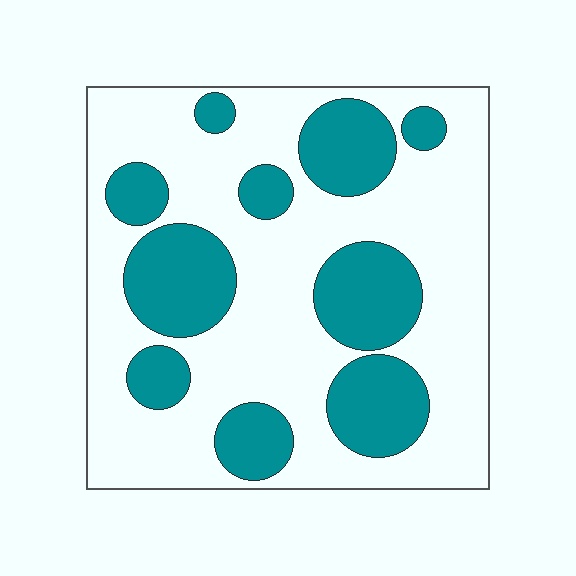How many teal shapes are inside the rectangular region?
10.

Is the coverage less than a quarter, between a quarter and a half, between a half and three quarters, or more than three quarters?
Between a quarter and a half.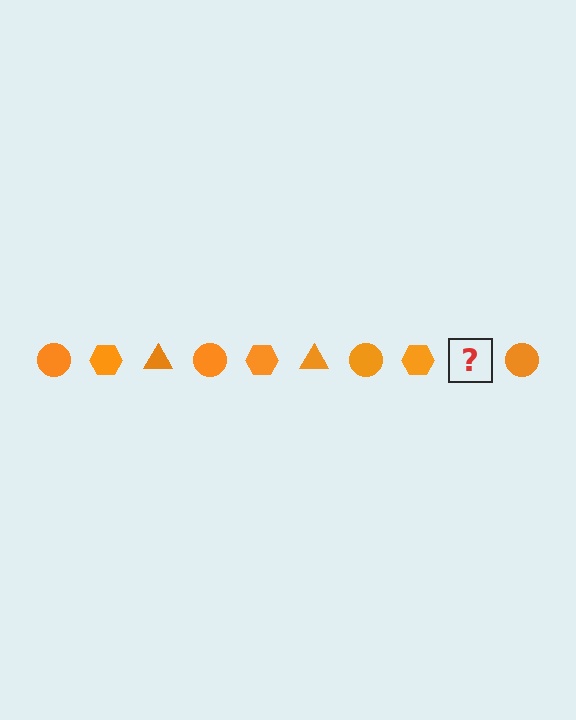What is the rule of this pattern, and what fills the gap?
The rule is that the pattern cycles through circle, hexagon, triangle shapes in orange. The gap should be filled with an orange triangle.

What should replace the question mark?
The question mark should be replaced with an orange triangle.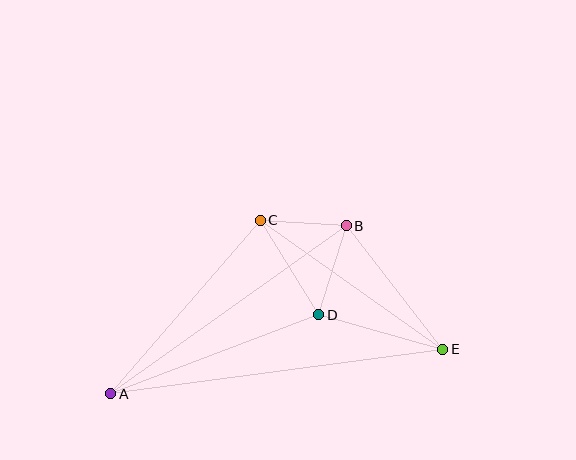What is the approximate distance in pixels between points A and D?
The distance between A and D is approximately 223 pixels.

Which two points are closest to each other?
Points B and C are closest to each other.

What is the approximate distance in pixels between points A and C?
The distance between A and C is approximately 229 pixels.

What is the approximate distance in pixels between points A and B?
The distance between A and B is approximately 289 pixels.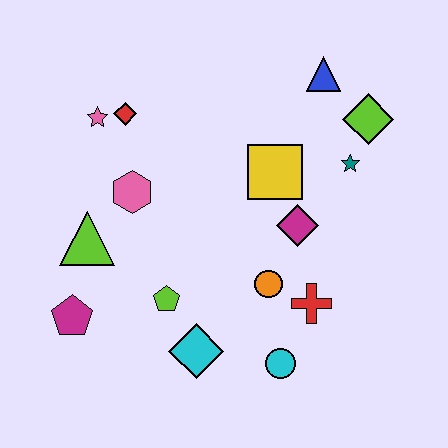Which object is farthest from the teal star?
The magenta pentagon is farthest from the teal star.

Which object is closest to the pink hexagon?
The lime triangle is closest to the pink hexagon.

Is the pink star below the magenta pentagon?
No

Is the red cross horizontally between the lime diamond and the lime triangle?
Yes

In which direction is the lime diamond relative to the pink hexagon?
The lime diamond is to the right of the pink hexagon.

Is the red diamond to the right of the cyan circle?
No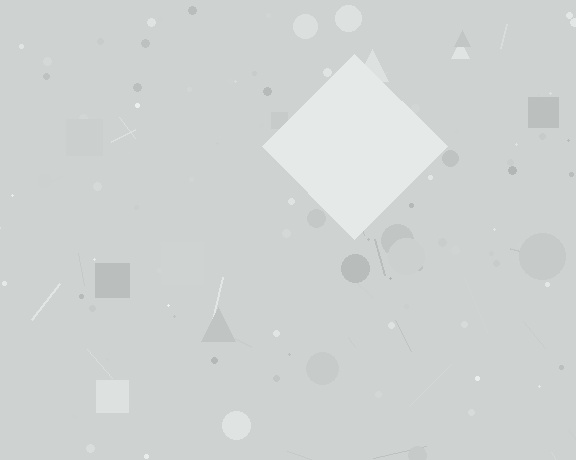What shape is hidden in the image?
A diamond is hidden in the image.